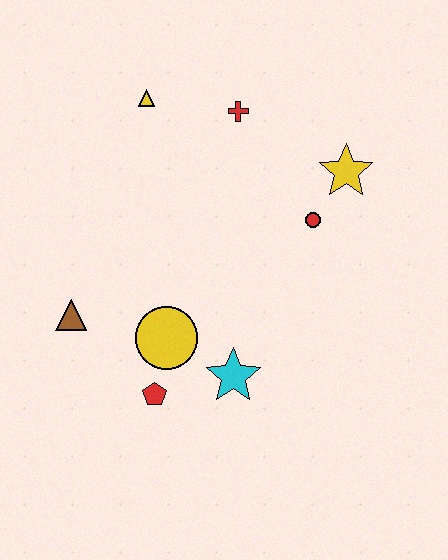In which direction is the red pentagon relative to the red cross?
The red pentagon is below the red cross.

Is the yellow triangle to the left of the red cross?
Yes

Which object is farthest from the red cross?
The red pentagon is farthest from the red cross.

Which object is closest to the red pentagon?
The yellow circle is closest to the red pentagon.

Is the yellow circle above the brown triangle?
No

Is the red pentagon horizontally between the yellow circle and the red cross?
No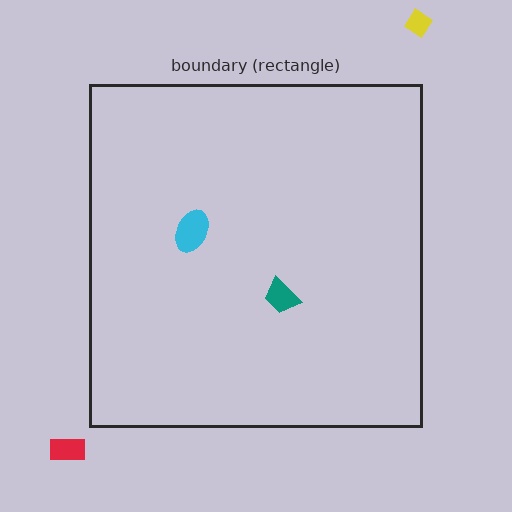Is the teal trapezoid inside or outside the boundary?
Inside.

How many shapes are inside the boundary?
2 inside, 2 outside.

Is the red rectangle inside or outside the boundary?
Outside.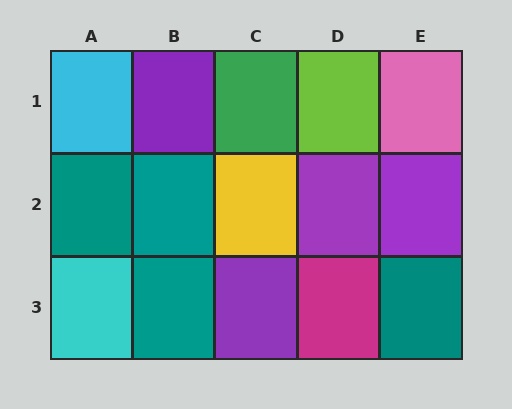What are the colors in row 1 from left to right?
Cyan, purple, green, lime, pink.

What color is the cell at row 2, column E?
Purple.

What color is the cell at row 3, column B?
Teal.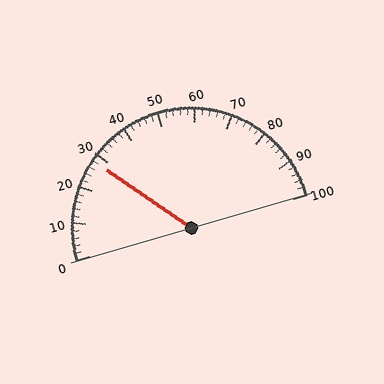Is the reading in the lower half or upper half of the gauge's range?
The reading is in the lower half of the range (0 to 100).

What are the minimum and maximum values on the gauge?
The gauge ranges from 0 to 100.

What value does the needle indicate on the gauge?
The needle indicates approximately 28.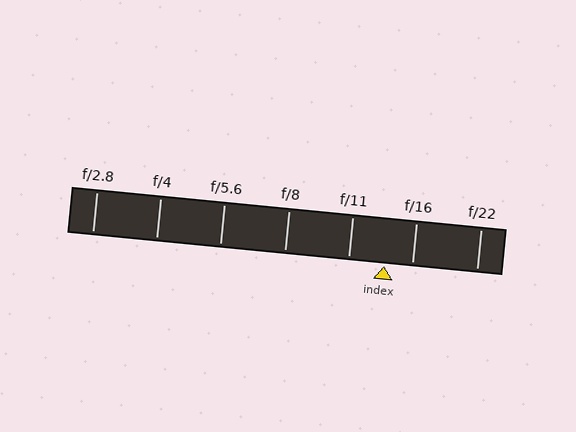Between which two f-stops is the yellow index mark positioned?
The index mark is between f/11 and f/16.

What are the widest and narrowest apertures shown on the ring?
The widest aperture shown is f/2.8 and the narrowest is f/22.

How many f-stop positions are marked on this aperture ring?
There are 7 f-stop positions marked.